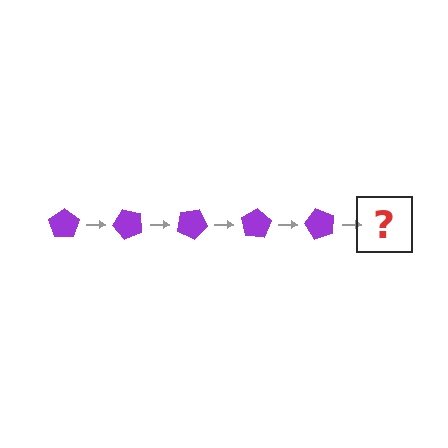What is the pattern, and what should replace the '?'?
The pattern is that the pentagon rotates 50 degrees each step. The '?' should be a purple pentagon rotated 250 degrees.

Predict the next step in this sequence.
The next step is a purple pentagon rotated 250 degrees.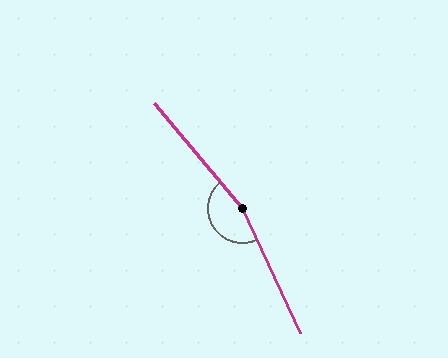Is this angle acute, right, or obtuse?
It is obtuse.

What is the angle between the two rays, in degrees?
Approximately 165 degrees.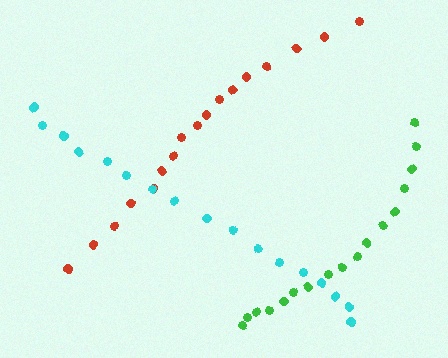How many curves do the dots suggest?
There are 3 distinct paths.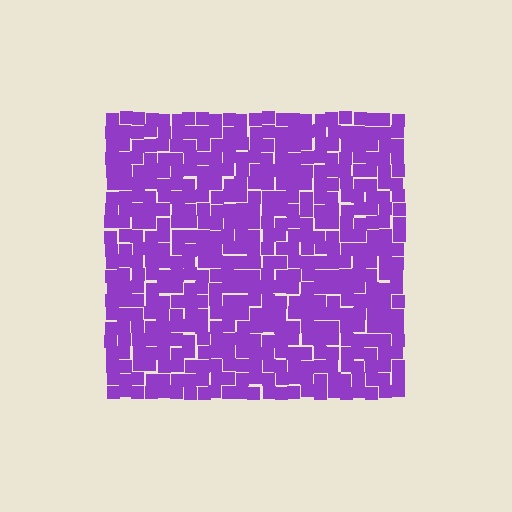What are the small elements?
The small elements are squares.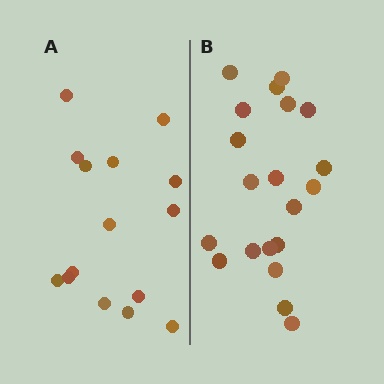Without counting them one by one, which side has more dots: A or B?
Region B (the right region) has more dots.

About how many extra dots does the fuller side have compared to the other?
Region B has about 5 more dots than region A.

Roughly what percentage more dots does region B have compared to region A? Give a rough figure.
About 35% more.